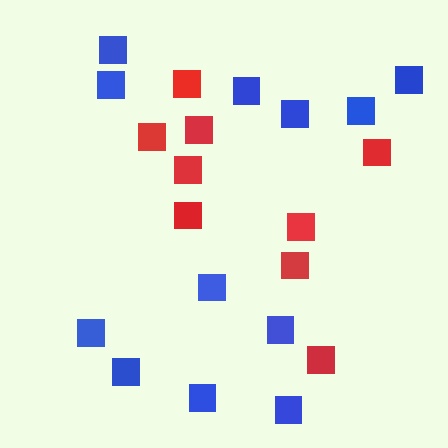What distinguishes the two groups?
There are 2 groups: one group of red squares (9) and one group of blue squares (12).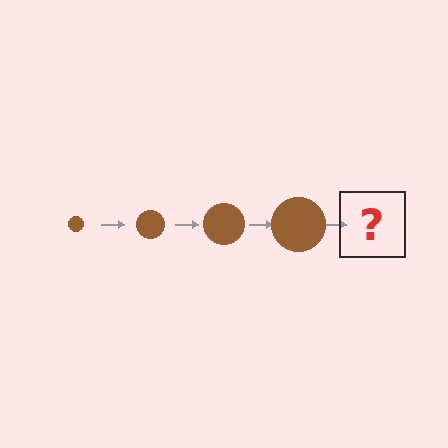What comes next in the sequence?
The next element should be a brown circle, larger than the previous one.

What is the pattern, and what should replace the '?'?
The pattern is that the circle gets progressively larger each step. The '?' should be a brown circle, larger than the previous one.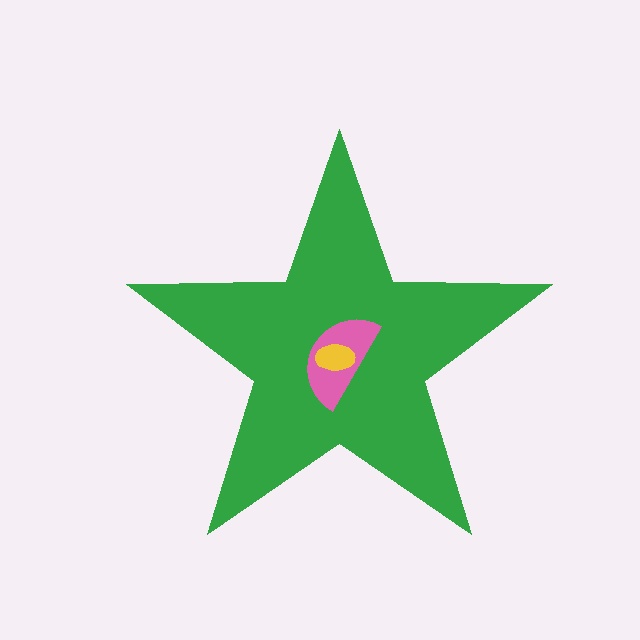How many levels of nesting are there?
3.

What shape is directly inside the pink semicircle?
The yellow ellipse.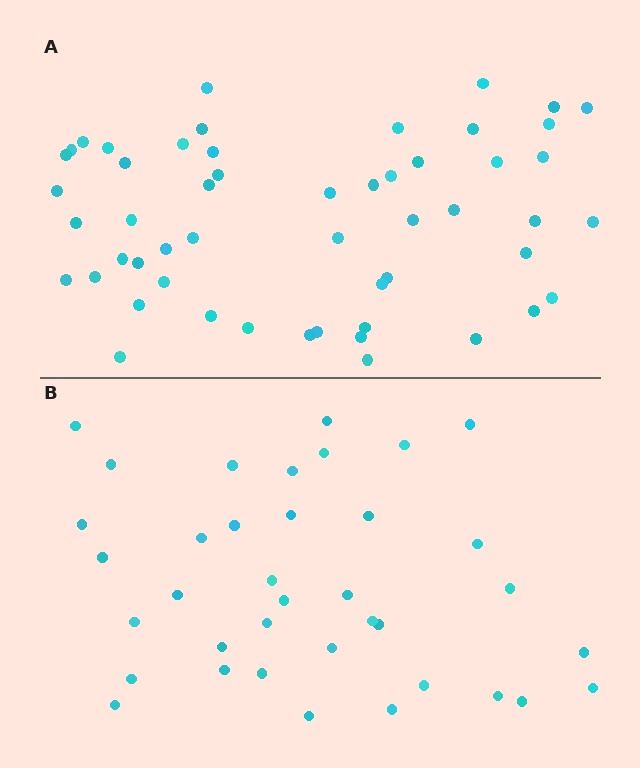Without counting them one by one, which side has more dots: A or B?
Region A (the top region) has more dots.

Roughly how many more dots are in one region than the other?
Region A has approximately 15 more dots than region B.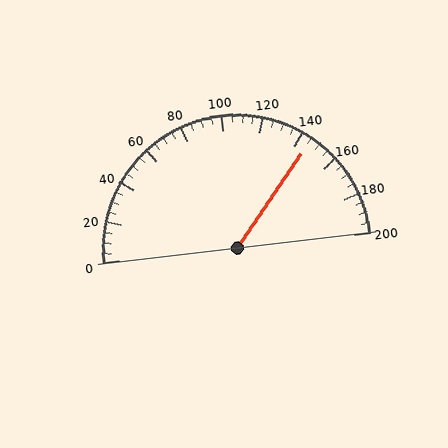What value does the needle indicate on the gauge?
The needle indicates approximately 145.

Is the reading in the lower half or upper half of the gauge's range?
The reading is in the upper half of the range (0 to 200).